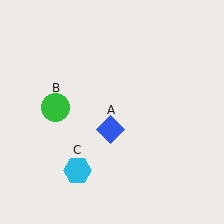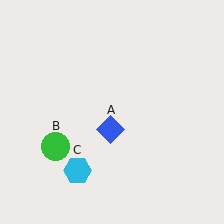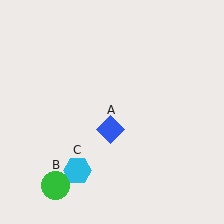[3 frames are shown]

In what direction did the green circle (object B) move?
The green circle (object B) moved down.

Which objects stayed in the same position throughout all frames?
Blue diamond (object A) and cyan hexagon (object C) remained stationary.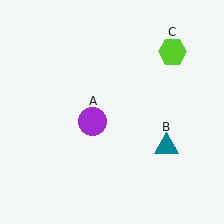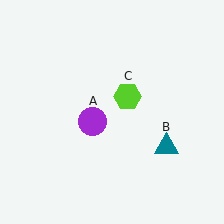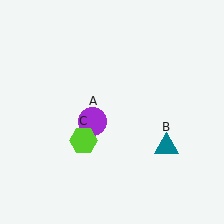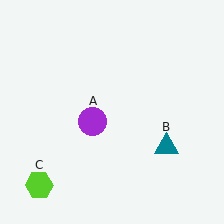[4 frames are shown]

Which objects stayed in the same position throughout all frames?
Purple circle (object A) and teal triangle (object B) remained stationary.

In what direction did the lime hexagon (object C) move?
The lime hexagon (object C) moved down and to the left.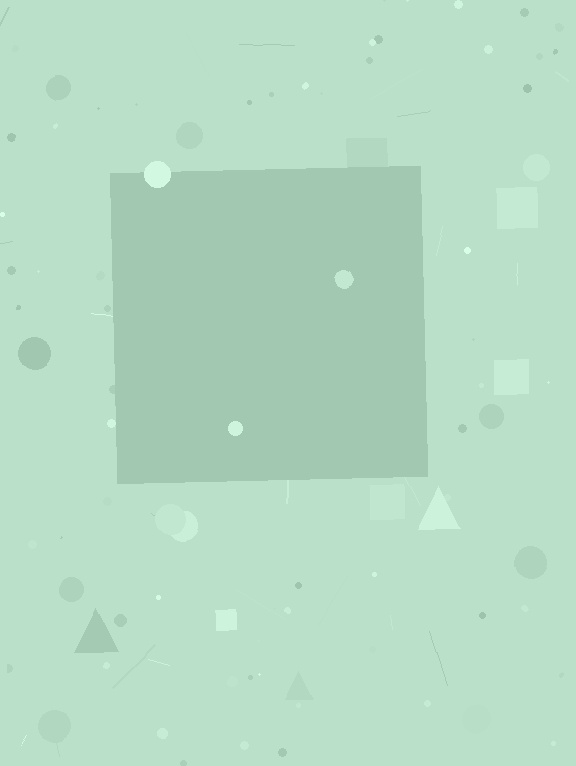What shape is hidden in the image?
A square is hidden in the image.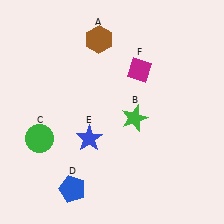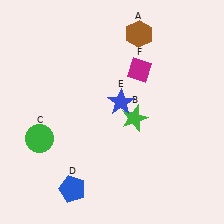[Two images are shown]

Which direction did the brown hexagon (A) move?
The brown hexagon (A) moved right.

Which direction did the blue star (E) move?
The blue star (E) moved up.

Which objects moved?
The objects that moved are: the brown hexagon (A), the blue star (E).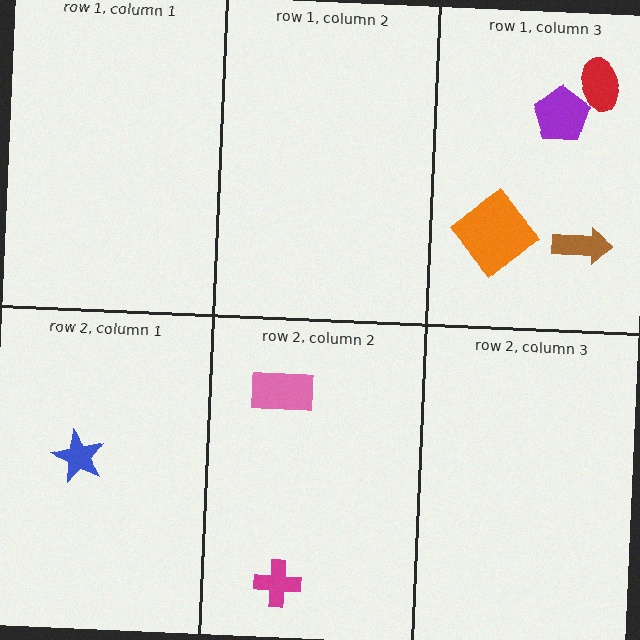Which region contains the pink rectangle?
The row 2, column 2 region.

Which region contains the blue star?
The row 2, column 1 region.